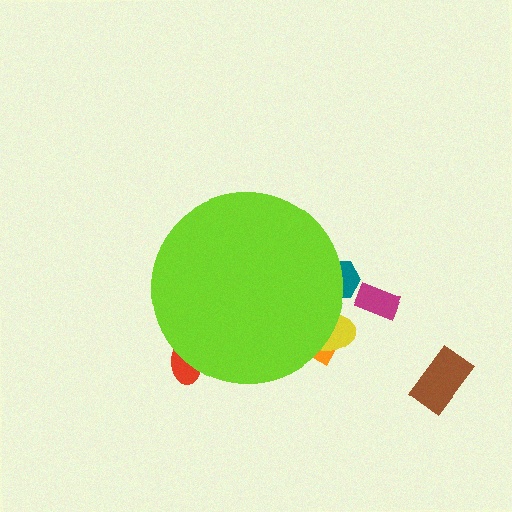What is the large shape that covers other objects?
A lime circle.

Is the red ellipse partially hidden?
Yes, the red ellipse is partially hidden behind the lime circle.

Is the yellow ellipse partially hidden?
Yes, the yellow ellipse is partially hidden behind the lime circle.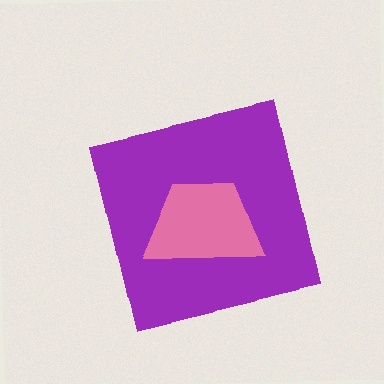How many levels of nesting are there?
2.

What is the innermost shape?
The pink trapezoid.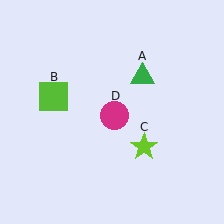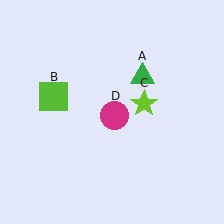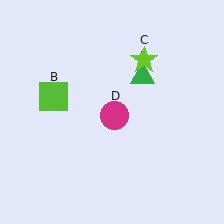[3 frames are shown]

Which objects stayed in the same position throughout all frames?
Green triangle (object A) and lime square (object B) and magenta circle (object D) remained stationary.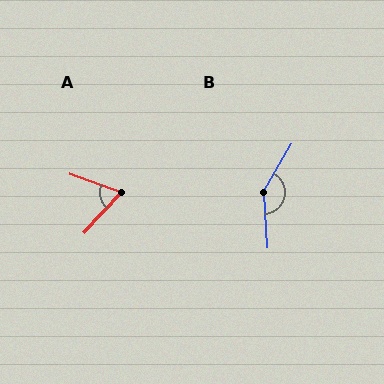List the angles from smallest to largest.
A (67°), B (146°).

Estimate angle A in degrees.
Approximately 67 degrees.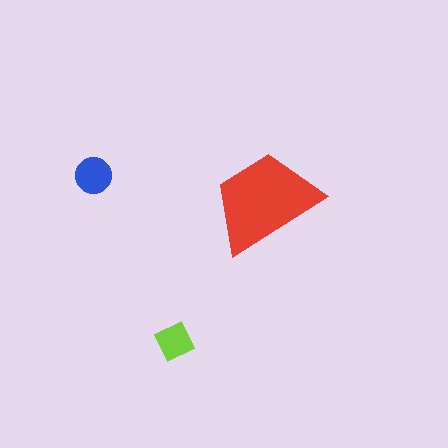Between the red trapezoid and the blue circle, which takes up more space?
The red trapezoid.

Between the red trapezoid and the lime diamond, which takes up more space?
The red trapezoid.